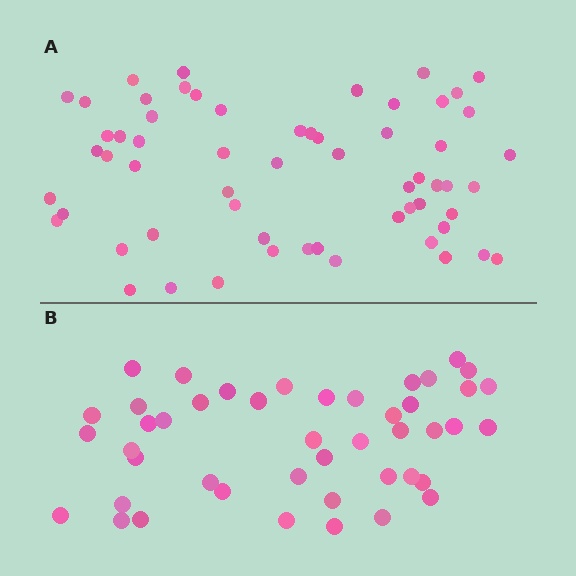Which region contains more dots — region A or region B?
Region A (the top region) has more dots.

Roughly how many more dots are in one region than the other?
Region A has approximately 15 more dots than region B.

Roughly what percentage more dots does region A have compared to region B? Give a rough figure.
About 35% more.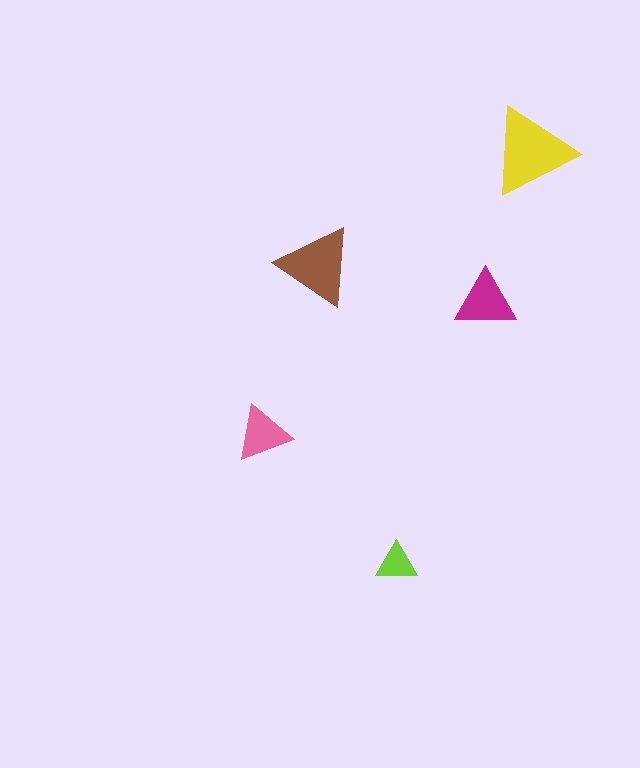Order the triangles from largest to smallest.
the yellow one, the brown one, the magenta one, the pink one, the lime one.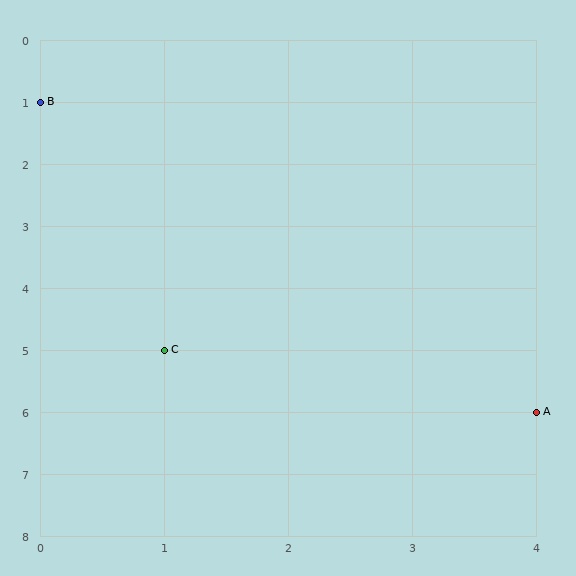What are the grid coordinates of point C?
Point C is at grid coordinates (1, 5).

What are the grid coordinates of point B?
Point B is at grid coordinates (0, 1).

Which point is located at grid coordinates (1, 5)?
Point C is at (1, 5).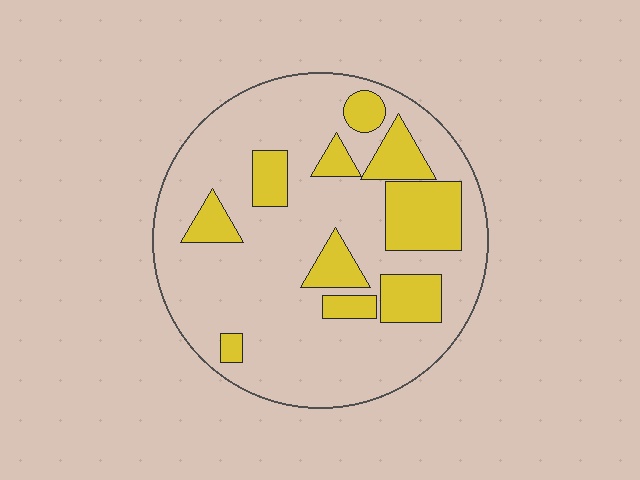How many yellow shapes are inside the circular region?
10.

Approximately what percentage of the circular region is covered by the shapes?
Approximately 25%.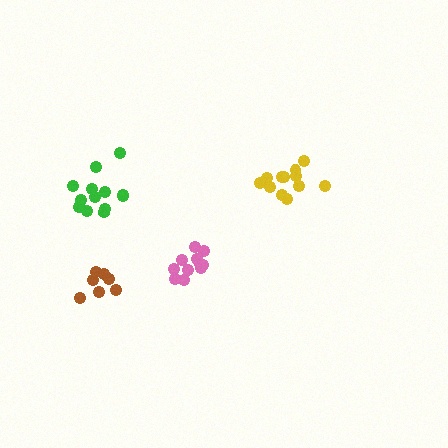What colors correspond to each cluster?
The clusters are colored: brown, yellow, pink, green.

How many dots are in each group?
Group 1: 7 dots, Group 2: 12 dots, Group 3: 11 dots, Group 4: 13 dots (43 total).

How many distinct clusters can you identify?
There are 4 distinct clusters.